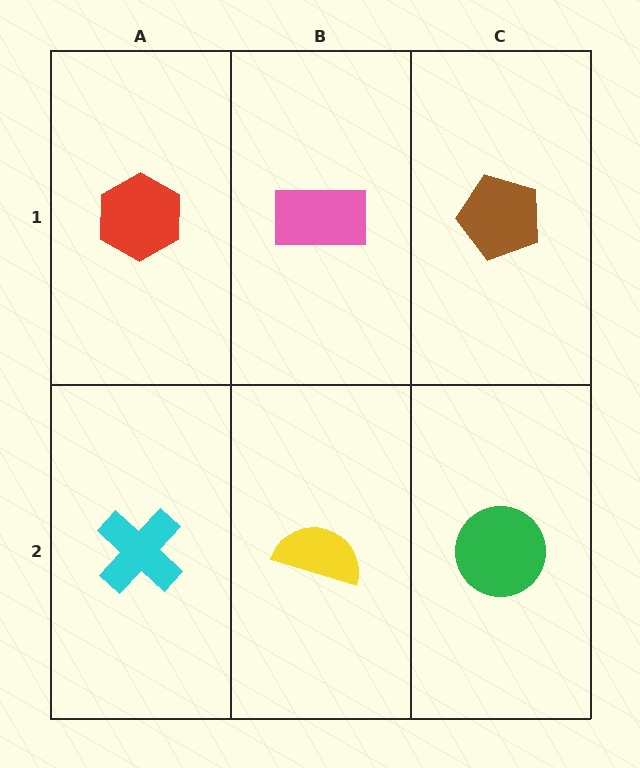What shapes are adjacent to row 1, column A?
A cyan cross (row 2, column A), a pink rectangle (row 1, column B).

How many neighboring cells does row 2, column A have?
2.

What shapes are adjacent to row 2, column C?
A brown pentagon (row 1, column C), a yellow semicircle (row 2, column B).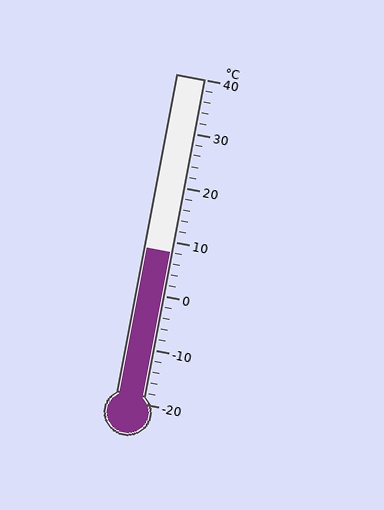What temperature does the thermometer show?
The thermometer shows approximately 8°C.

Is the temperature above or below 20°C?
The temperature is below 20°C.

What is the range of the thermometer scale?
The thermometer scale ranges from -20°C to 40°C.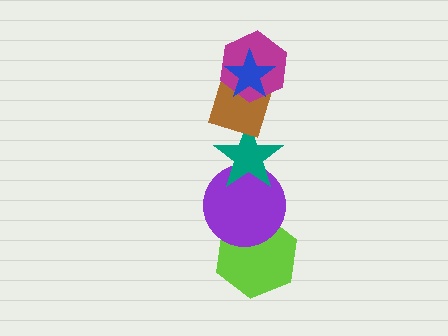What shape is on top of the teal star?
The brown diamond is on top of the teal star.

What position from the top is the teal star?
The teal star is 4th from the top.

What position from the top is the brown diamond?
The brown diamond is 3rd from the top.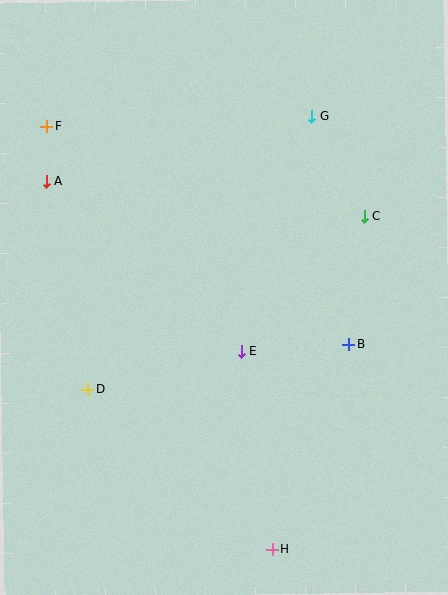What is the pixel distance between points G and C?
The distance between G and C is 113 pixels.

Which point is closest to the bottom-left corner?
Point D is closest to the bottom-left corner.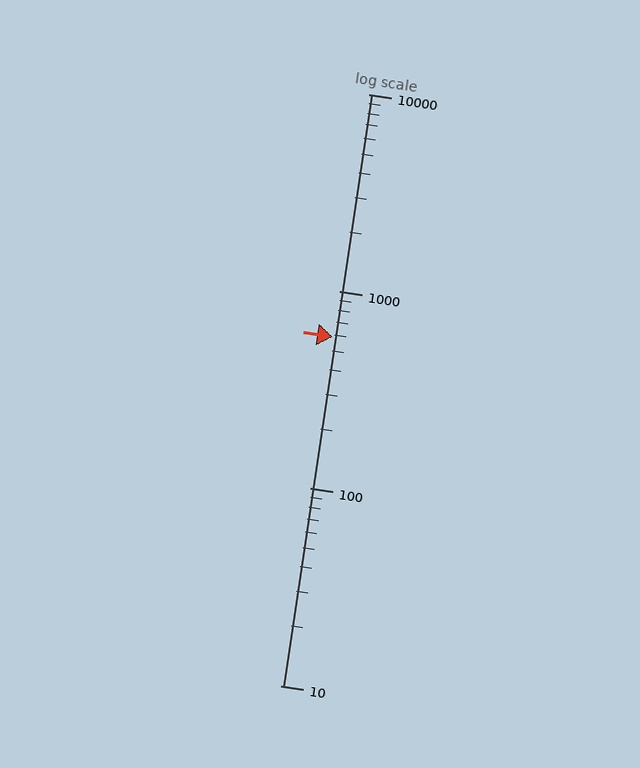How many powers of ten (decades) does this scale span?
The scale spans 3 decades, from 10 to 10000.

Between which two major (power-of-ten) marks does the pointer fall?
The pointer is between 100 and 1000.